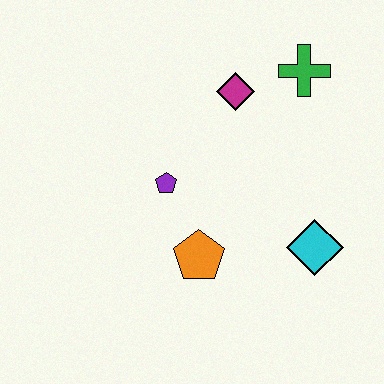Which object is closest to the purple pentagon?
The orange pentagon is closest to the purple pentagon.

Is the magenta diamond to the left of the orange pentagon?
No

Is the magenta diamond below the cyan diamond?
No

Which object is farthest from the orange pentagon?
The green cross is farthest from the orange pentagon.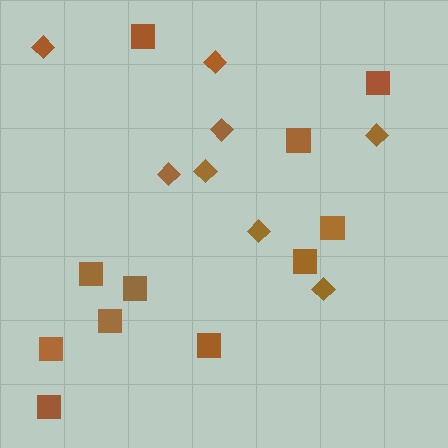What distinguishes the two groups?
There are 2 groups: one group of squares (11) and one group of diamonds (8).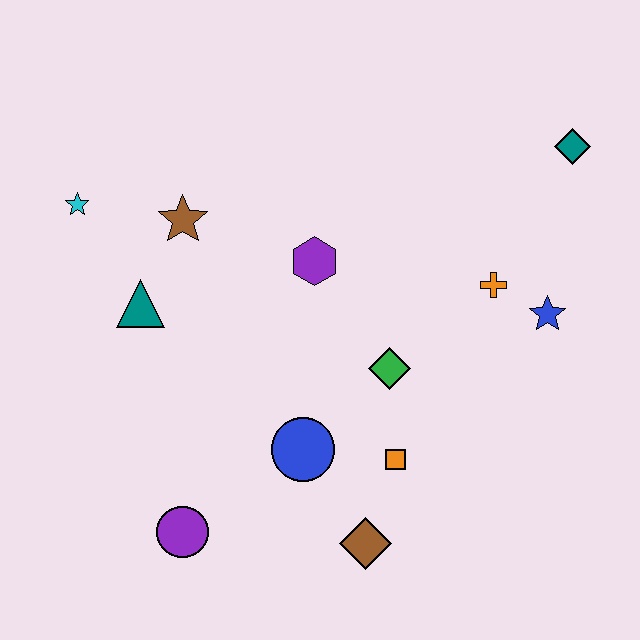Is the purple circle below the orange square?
Yes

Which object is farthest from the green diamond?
The cyan star is farthest from the green diamond.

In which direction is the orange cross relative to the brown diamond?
The orange cross is above the brown diamond.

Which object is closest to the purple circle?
The blue circle is closest to the purple circle.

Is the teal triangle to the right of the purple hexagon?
No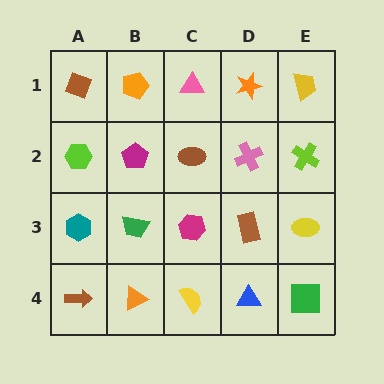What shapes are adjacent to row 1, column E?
A lime cross (row 2, column E), an orange star (row 1, column D).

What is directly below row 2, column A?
A teal hexagon.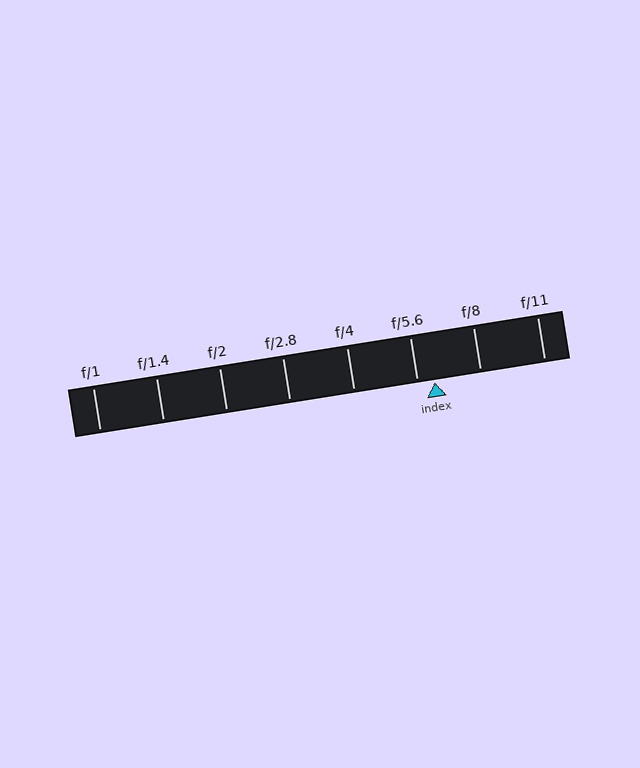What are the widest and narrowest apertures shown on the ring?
The widest aperture shown is f/1 and the narrowest is f/11.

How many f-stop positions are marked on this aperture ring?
There are 8 f-stop positions marked.